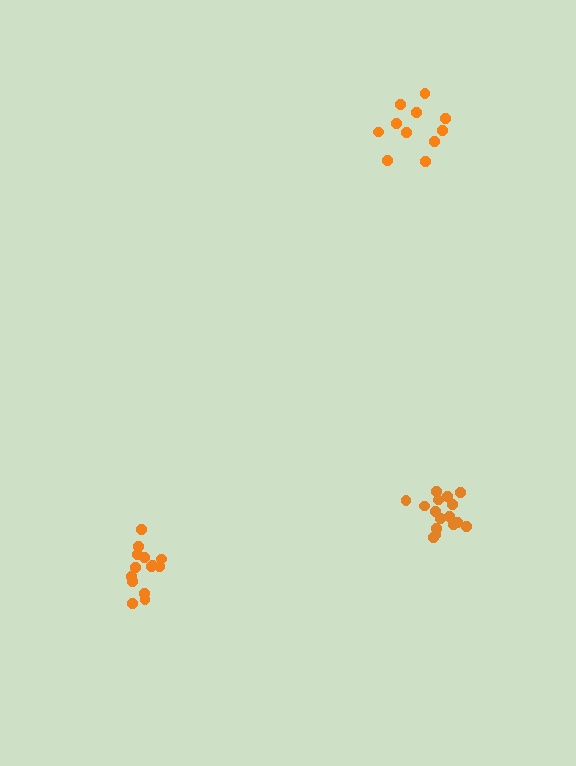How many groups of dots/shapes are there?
There are 3 groups.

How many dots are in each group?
Group 1: 16 dots, Group 2: 14 dots, Group 3: 11 dots (41 total).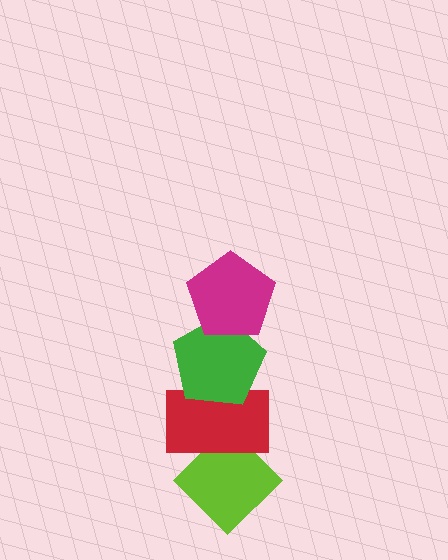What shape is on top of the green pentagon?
The magenta pentagon is on top of the green pentagon.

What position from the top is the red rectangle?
The red rectangle is 3rd from the top.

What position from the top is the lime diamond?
The lime diamond is 4th from the top.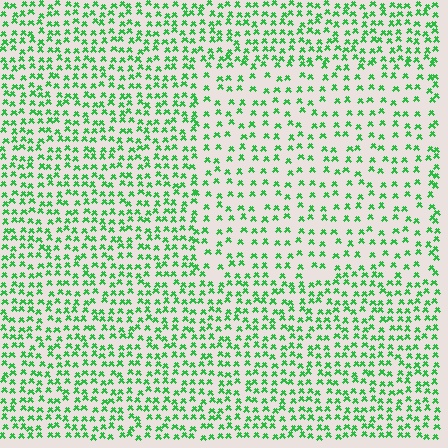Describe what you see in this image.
The image contains small green elements arranged at two different densities. A rectangle-shaped region is visible where the elements are less densely packed than the surrounding area.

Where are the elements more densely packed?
The elements are more densely packed outside the rectangle boundary.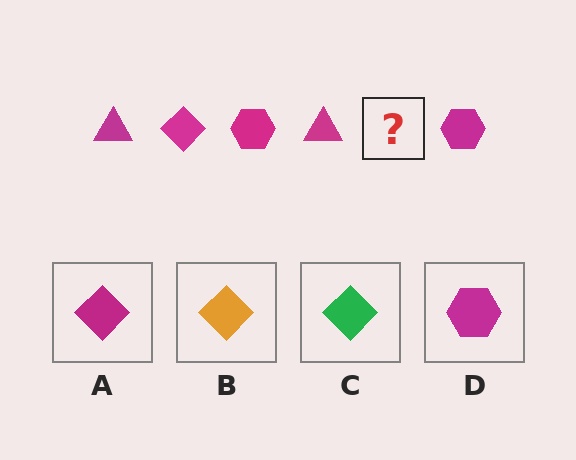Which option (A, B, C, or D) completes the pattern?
A.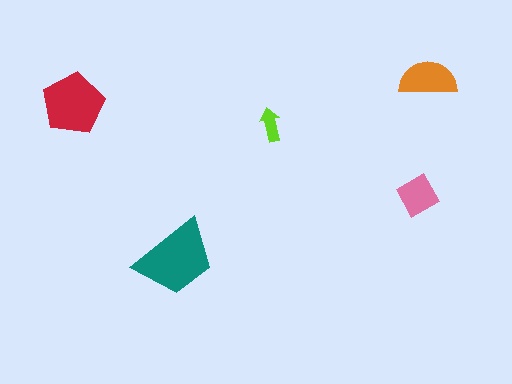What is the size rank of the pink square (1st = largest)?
4th.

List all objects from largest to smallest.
The teal trapezoid, the red pentagon, the orange semicircle, the pink square, the lime arrow.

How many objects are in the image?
There are 5 objects in the image.